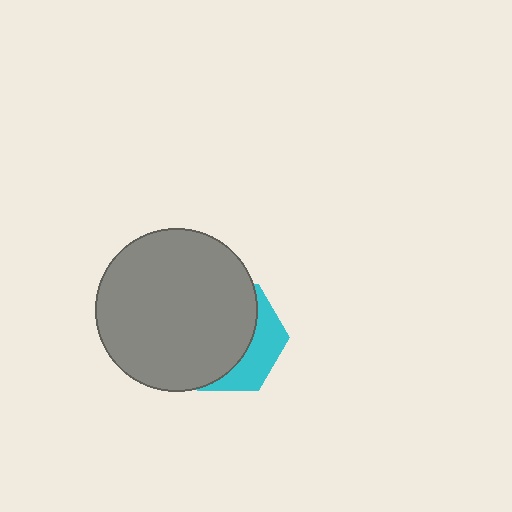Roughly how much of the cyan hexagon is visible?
A small part of it is visible (roughly 32%).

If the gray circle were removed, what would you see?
You would see the complete cyan hexagon.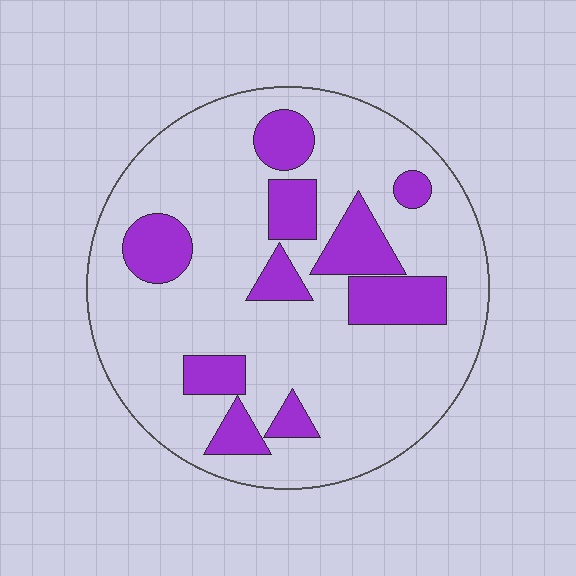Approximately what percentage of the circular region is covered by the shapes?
Approximately 20%.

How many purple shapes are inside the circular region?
10.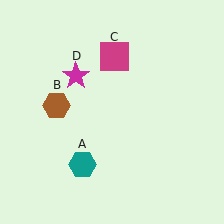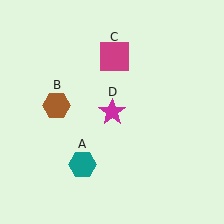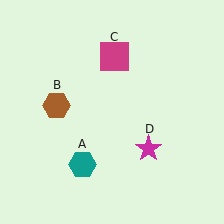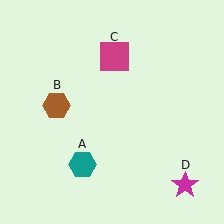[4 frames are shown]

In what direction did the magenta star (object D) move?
The magenta star (object D) moved down and to the right.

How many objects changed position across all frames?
1 object changed position: magenta star (object D).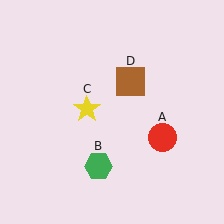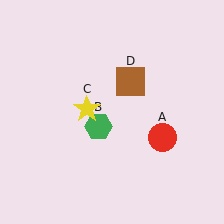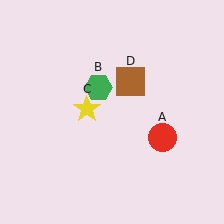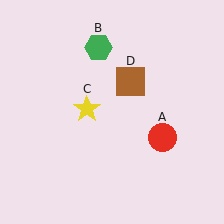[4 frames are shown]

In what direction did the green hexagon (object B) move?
The green hexagon (object B) moved up.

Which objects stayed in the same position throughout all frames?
Red circle (object A) and yellow star (object C) and brown square (object D) remained stationary.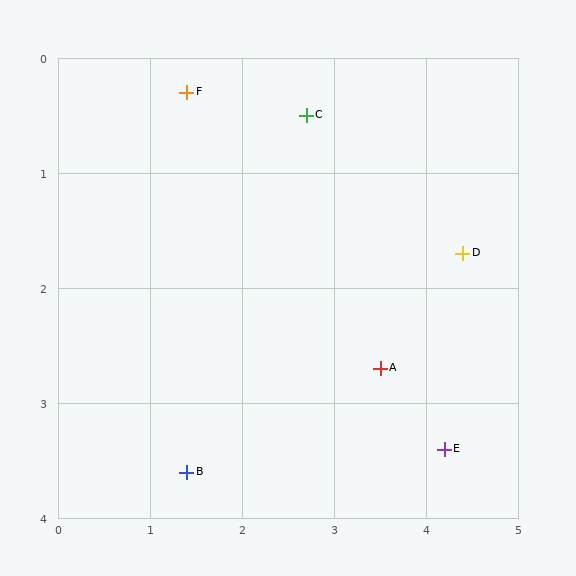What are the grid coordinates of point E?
Point E is at approximately (4.2, 3.4).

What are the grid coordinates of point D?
Point D is at approximately (4.4, 1.7).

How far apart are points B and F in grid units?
Points B and F are about 3.3 grid units apart.